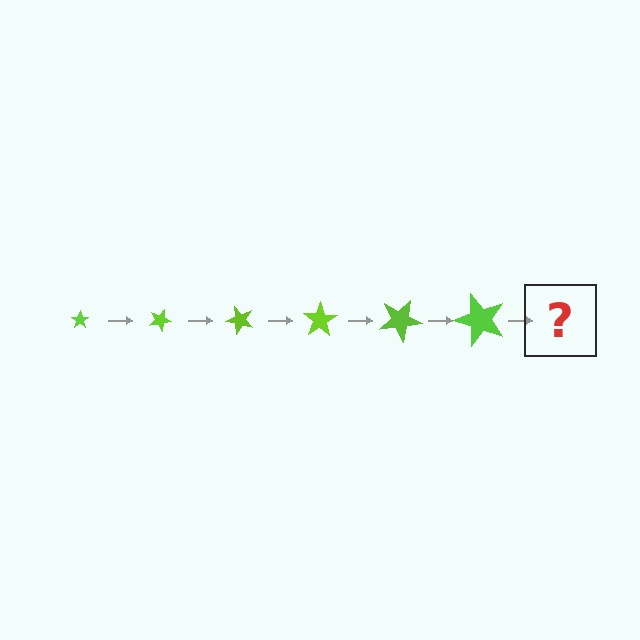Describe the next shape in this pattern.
It should be a star, larger than the previous one and rotated 150 degrees from the start.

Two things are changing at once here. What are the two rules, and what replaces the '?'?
The two rules are that the star grows larger each step and it rotates 25 degrees each step. The '?' should be a star, larger than the previous one and rotated 150 degrees from the start.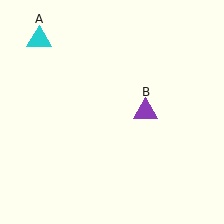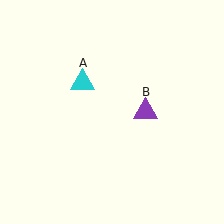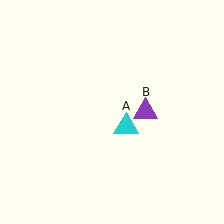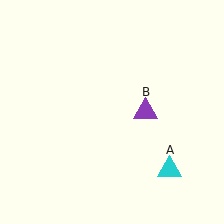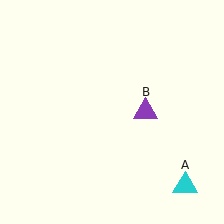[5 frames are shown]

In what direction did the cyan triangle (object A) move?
The cyan triangle (object A) moved down and to the right.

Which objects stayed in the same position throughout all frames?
Purple triangle (object B) remained stationary.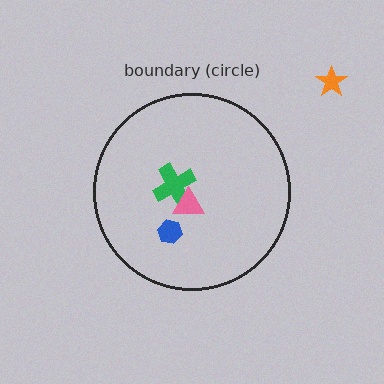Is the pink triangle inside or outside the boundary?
Inside.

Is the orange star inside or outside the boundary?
Outside.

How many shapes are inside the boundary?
3 inside, 1 outside.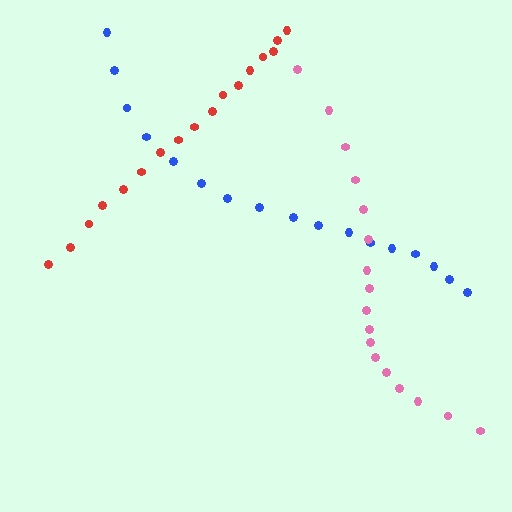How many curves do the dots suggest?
There are 3 distinct paths.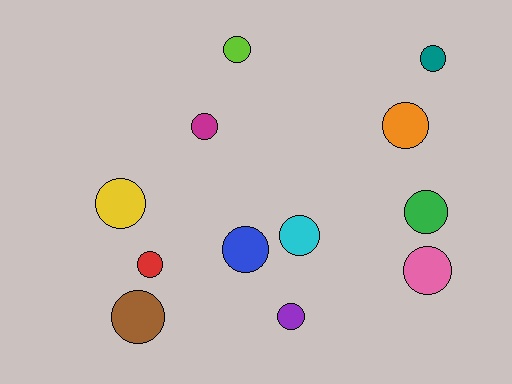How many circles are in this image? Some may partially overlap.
There are 12 circles.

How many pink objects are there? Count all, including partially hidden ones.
There is 1 pink object.